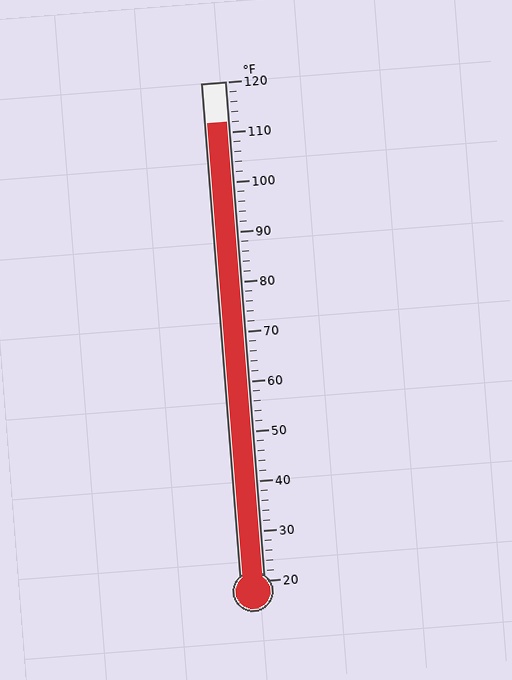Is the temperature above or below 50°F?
The temperature is above 50°F.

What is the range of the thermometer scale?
The thermometer scale ranges from 20°F to 120°F.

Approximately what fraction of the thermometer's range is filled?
The thermometer is filled to approximately 90% of its range.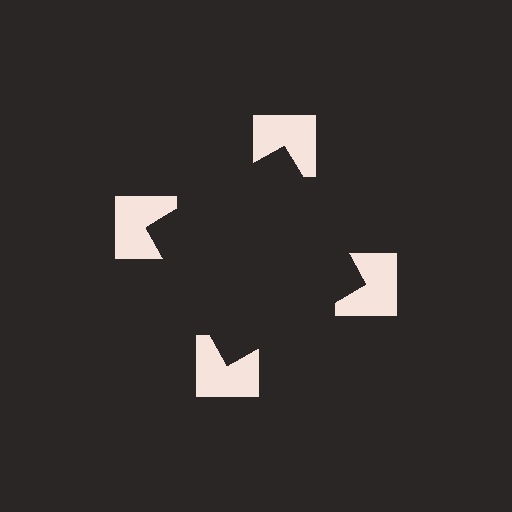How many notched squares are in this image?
There are 4 — one at each vertex of the illusory square.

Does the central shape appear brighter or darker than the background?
It typically appears slightly darker than the background, even though no actual brightness change is drawn.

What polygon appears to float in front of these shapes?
An illusory square — its edges are inferred from the aligned wedge cuts in the notched squares, not physically drawn.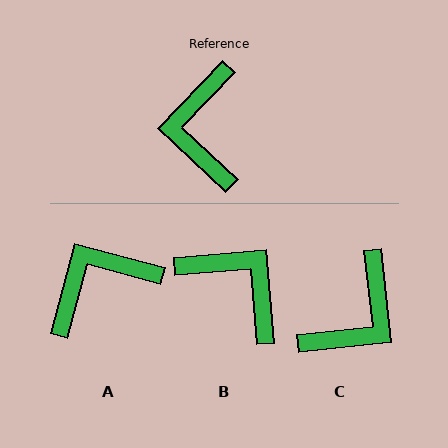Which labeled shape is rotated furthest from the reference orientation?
C, about 140 degrees away.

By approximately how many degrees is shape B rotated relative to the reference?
Approximately 132 degrees clockwise.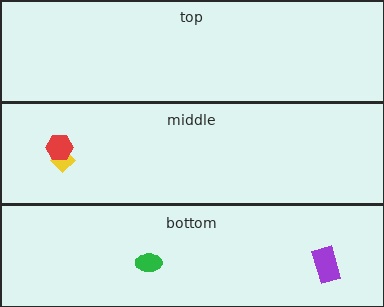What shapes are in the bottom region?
The purple rectangle, the green ellipse.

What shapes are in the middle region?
The yellow diamond, the red hexagon.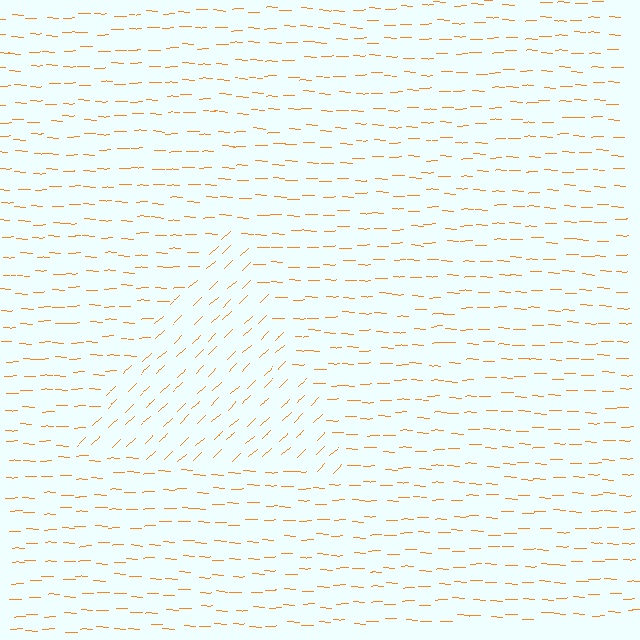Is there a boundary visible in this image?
Yes, there is a texture boundary formed by a change in line orientation.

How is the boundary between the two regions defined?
The boundary is defined purely by a change in line orientation (approximately 45 degrees difference). All lines are the same color and thickness.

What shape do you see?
I see a triangle.